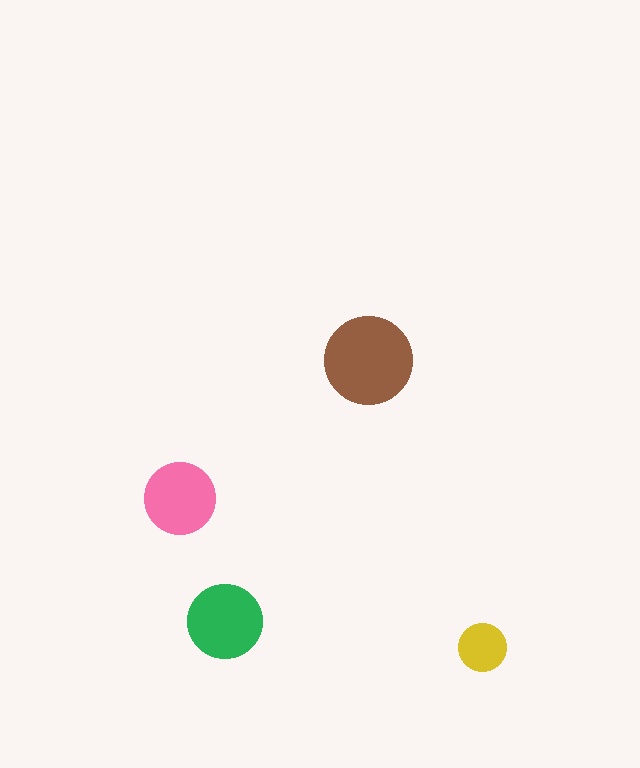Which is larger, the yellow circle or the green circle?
The green one.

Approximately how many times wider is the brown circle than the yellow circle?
About 2 times wider.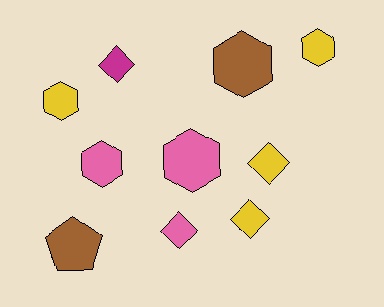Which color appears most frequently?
Yellow, with 4 objects.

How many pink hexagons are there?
There are 2 pink hexagons.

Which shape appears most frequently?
Hexagon, with 5 objects.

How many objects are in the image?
There are 10 objects.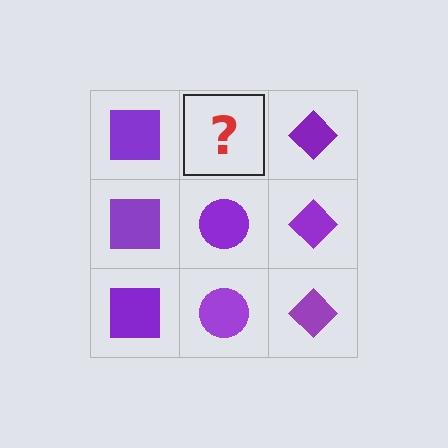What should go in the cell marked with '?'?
The missing cell should contain a purple circle.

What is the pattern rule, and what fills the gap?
The rule is that each column has a consistent shape. The gap should be filled with a purple circle.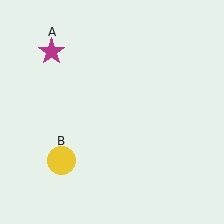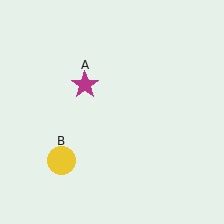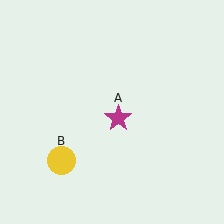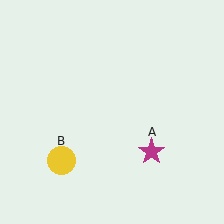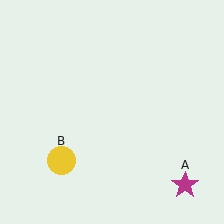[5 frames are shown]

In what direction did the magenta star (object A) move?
The magenta star (object A) moved down and to the right.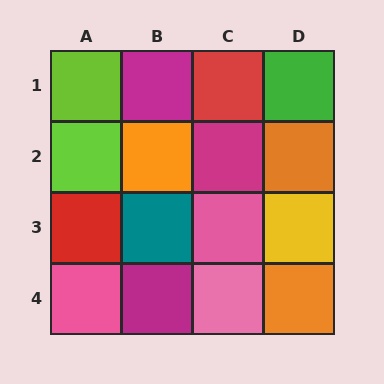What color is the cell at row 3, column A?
Red.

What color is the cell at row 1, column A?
Lime.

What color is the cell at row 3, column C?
Pink.